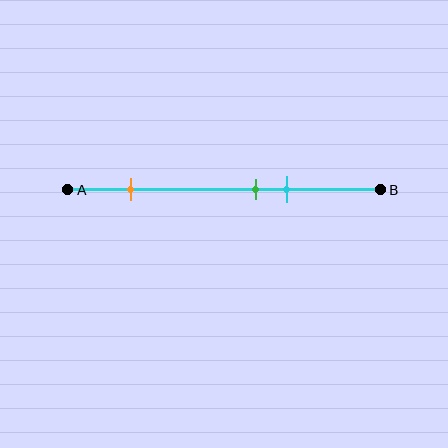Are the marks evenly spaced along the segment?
No, the marks are not evenly spaced.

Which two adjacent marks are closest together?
The green and cyan marks are the closest adjacent pair.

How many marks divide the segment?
There are 3 marks dividing the segment.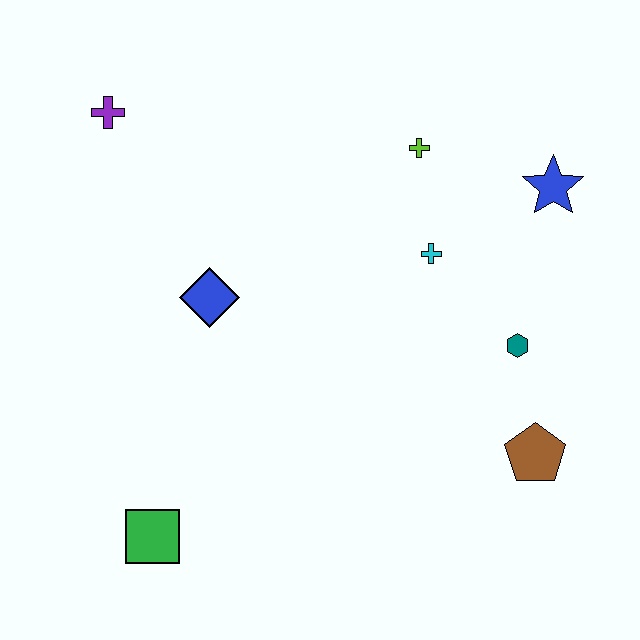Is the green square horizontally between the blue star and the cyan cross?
No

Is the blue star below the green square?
No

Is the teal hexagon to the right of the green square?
Yes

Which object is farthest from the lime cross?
The green square is farthest from the lime cross.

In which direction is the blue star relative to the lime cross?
The blue star is to the right of the lime cross.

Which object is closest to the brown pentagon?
The teal hexagon is closest to the brown pentagon.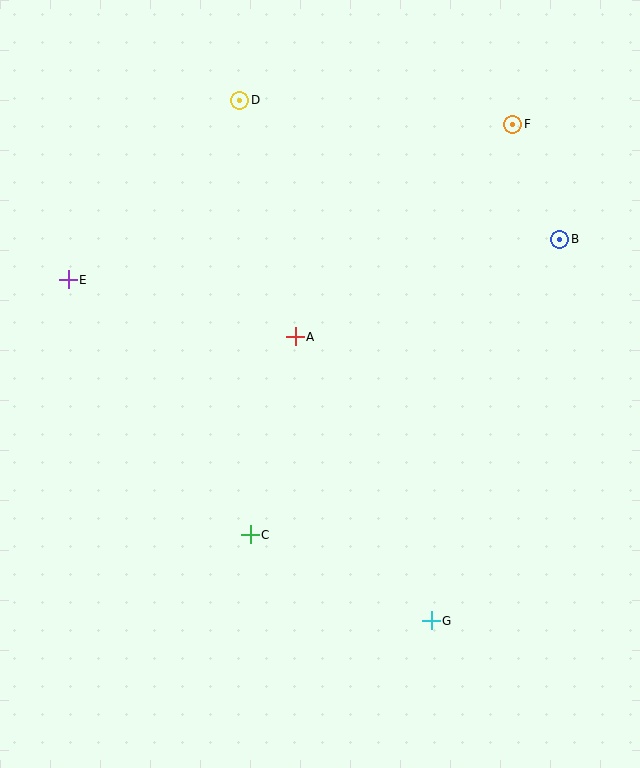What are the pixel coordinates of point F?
Point F is at (513, 124).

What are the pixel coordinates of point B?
Point B is at (560, 239).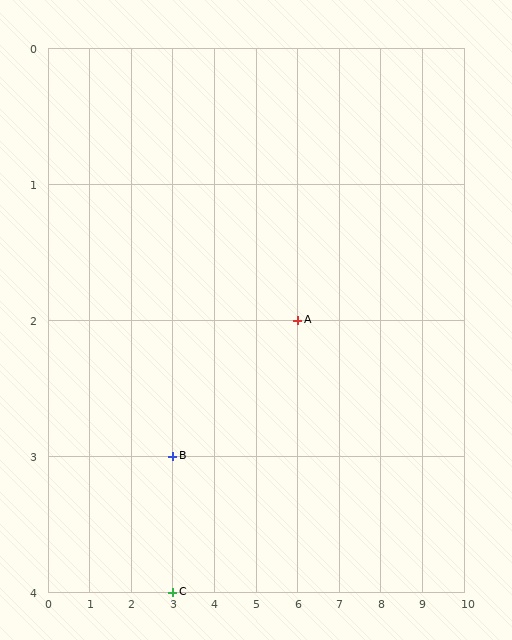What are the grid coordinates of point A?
Point A is at grid coordinates (6, 2).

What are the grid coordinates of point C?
Point C is at grid coordinates (3, 4).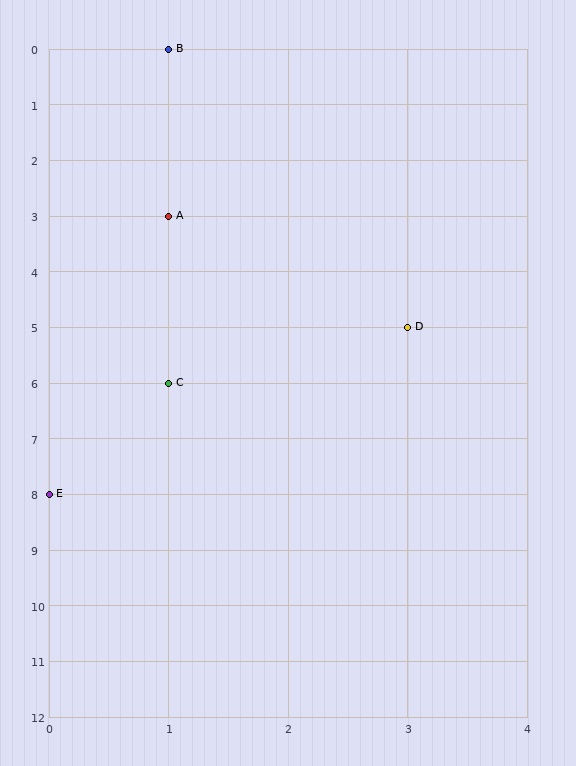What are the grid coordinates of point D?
Point D is at grid coordinates (3, 5).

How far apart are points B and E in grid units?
Points B and E are 1 column and 8 rows apart (about 8.1 grid units diagonally).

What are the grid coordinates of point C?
Point C is at grid coordinates (1, 6).